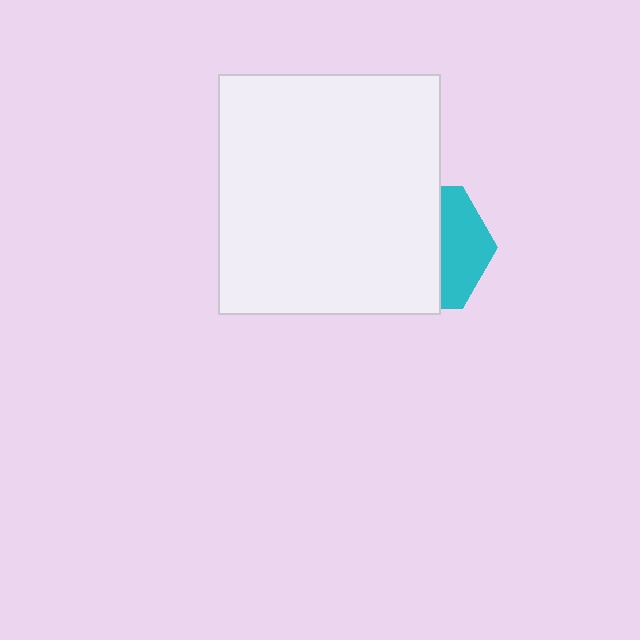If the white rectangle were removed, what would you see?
You would see the complete cyan hexagon.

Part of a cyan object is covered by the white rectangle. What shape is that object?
It is a hexagon.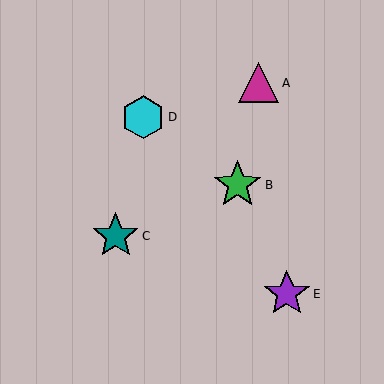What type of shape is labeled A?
Shape A is a magenta triangle.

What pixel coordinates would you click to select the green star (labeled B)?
Click at (238, 185) to select the green star B.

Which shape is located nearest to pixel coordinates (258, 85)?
The magenta triangle (labeled A) at (259, 83) is nearest to that location.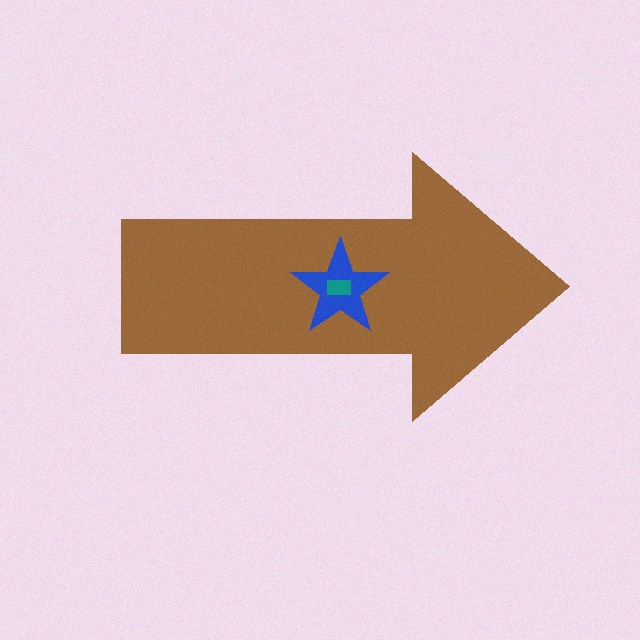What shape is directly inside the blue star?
The teal rectangle.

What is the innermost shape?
The teal rectangle.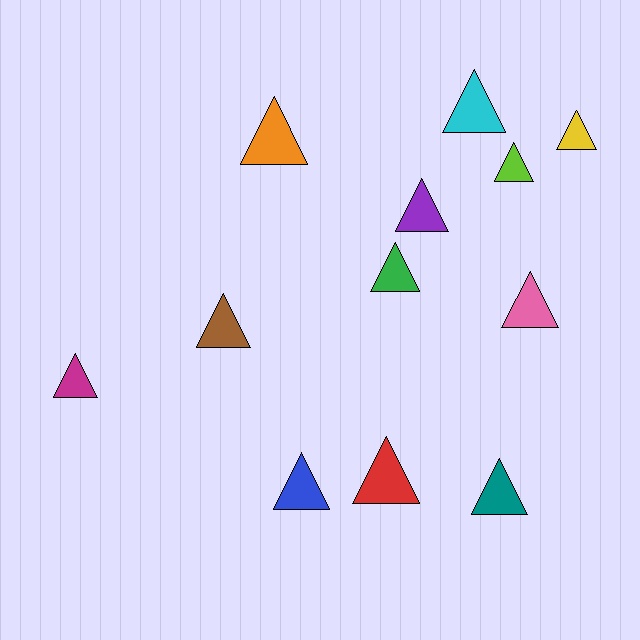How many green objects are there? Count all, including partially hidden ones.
There is 1 green object.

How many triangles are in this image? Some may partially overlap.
There are 12 triangles.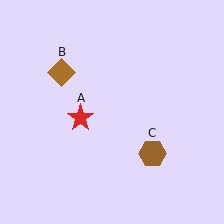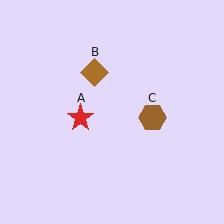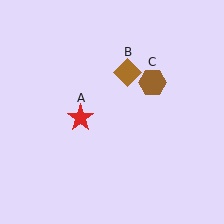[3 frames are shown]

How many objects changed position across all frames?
2 objects changed position: brown diamond (object B), brown hexagon (object C).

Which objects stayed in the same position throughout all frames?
Red star (object A) remained stationary.